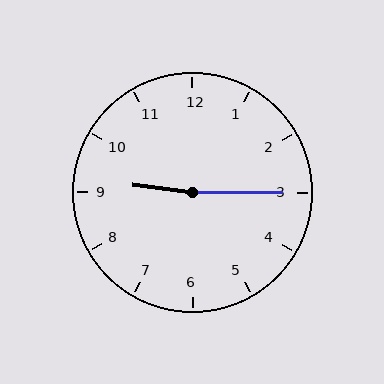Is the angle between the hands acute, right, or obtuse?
It is obtuse.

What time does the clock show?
9:15.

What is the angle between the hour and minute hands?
Approximately 172 degrees.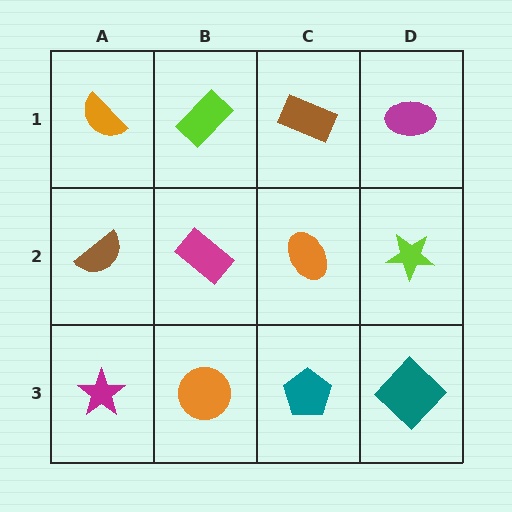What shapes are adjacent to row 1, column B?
A magenta rectangle (row 2, column B), an orange semicircle (row 1, column A), a brown rectangle (row 1, column C).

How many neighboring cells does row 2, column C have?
4.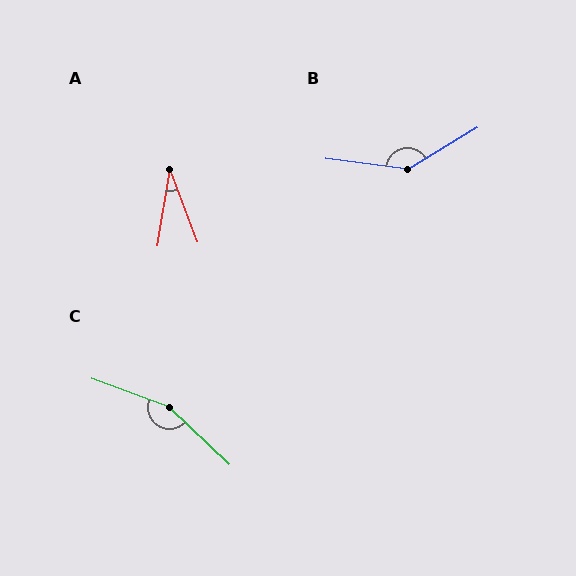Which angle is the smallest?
A, at approximately 30 degrees.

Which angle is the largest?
C, at approximately 157 degrees.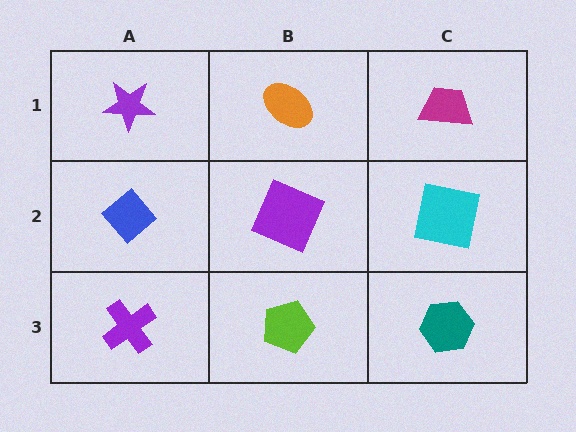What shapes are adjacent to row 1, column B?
A purple square (row 2, column B), a purple star (row 1, column A), a magenta trapezoid (row 1, column C).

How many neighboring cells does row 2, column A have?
3.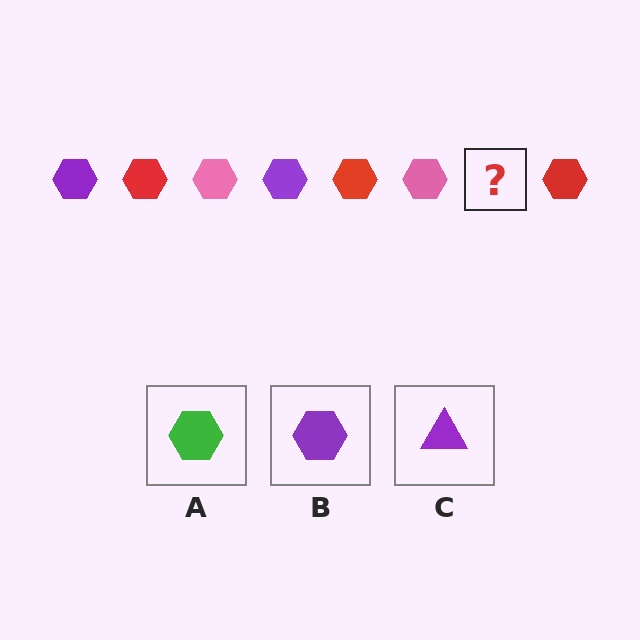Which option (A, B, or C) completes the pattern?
B.